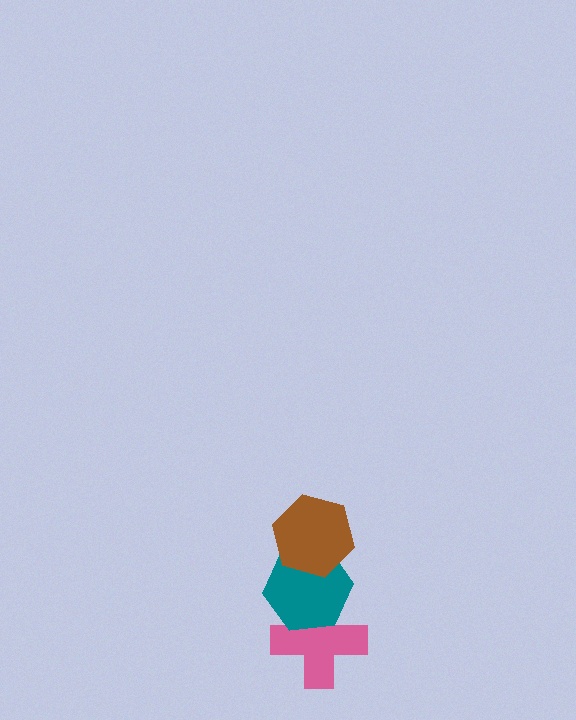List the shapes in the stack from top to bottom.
From top to bottom: the brown hexagon, the teal hexagon, the pink cross.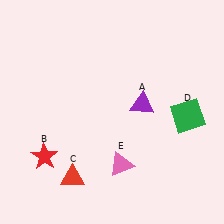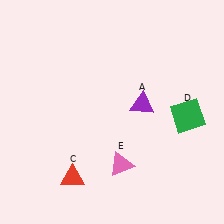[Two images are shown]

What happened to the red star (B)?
The red star (B) was removed in Image 2. It was in the bottom-left area of Image 1.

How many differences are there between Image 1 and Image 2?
There is 1 difference between the two images.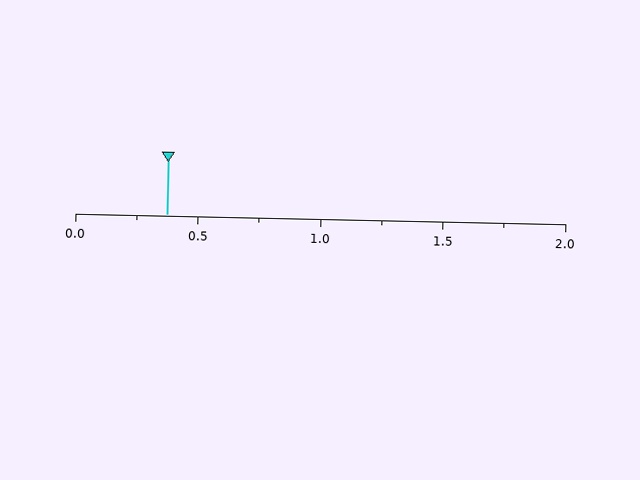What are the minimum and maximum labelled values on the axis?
The axis runs from 0.0 to 2.0.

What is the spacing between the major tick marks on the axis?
The major ticks are spaced 0.5 apart.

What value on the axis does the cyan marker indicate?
The marker indicates approximately 0.38.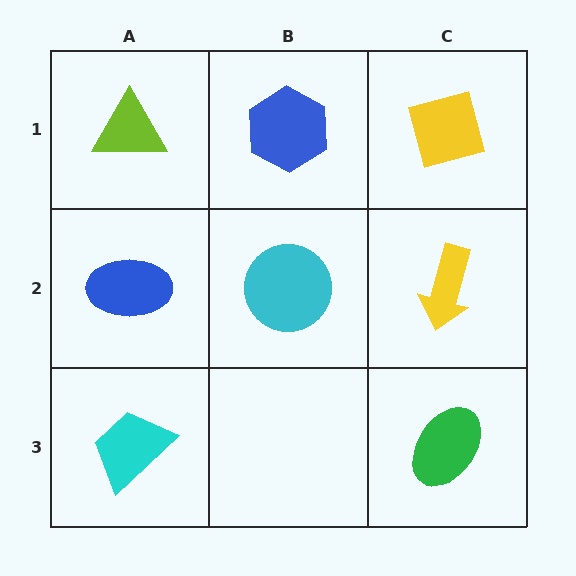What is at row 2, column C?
A yellow arrow.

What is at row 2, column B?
A cyan circle.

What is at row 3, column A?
A cyan trapezoid.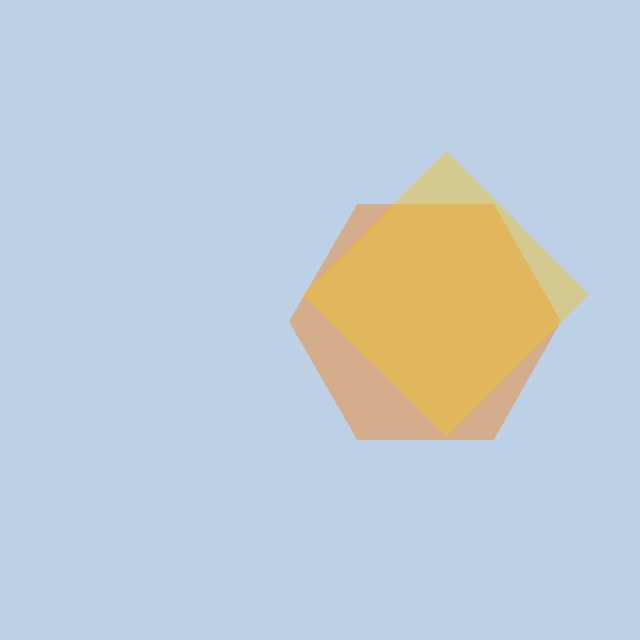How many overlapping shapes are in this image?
There are 2 overlapping shapes in the image.